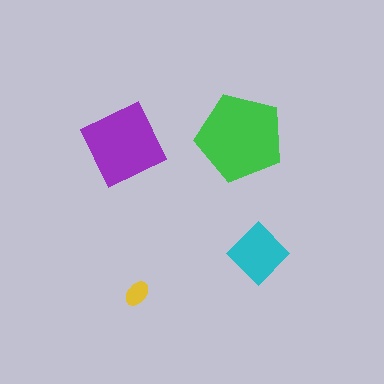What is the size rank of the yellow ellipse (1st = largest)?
4th.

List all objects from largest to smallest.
The green pentagon, the purple diamond, the cyan diamond, the yellow ellipse.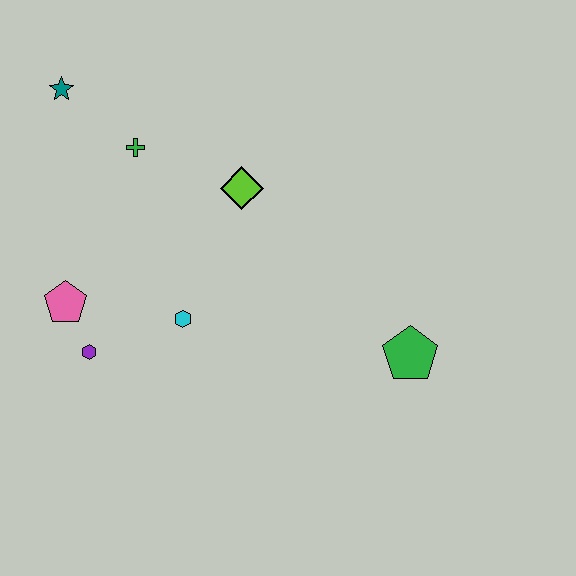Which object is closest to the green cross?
The teal star is closest to the green cross.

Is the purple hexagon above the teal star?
No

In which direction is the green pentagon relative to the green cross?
The green pentagon is to the right of the green cross.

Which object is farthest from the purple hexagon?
The green pentagon is farthest from the purple hexagon.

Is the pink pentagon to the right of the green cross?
No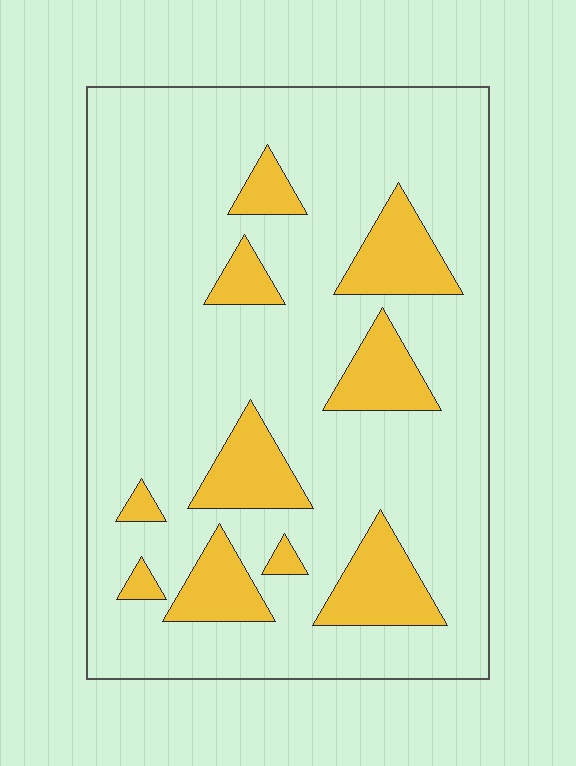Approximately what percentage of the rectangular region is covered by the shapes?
Approximately 20%.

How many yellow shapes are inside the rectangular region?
10.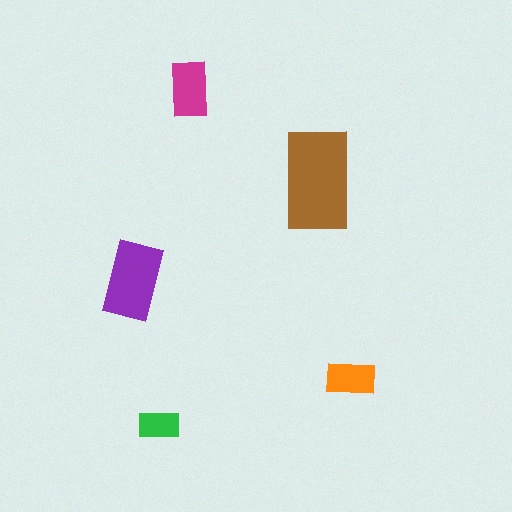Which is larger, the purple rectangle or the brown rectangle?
The brown one.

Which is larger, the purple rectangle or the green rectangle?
The purple one.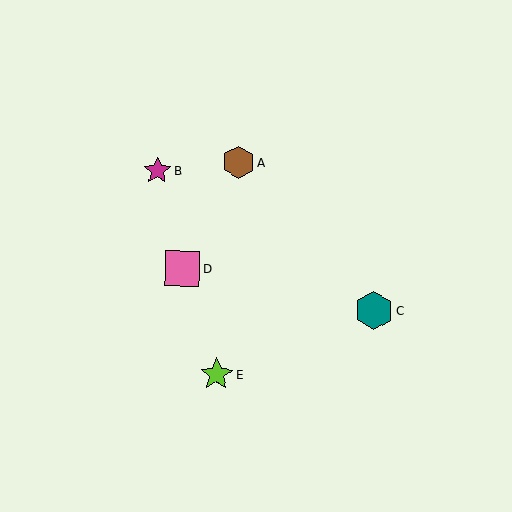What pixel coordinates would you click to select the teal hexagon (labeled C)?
Click at (374, 310) to select the teal hexagon C.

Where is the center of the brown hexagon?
The center of the brown hexagon is at (238, 163).